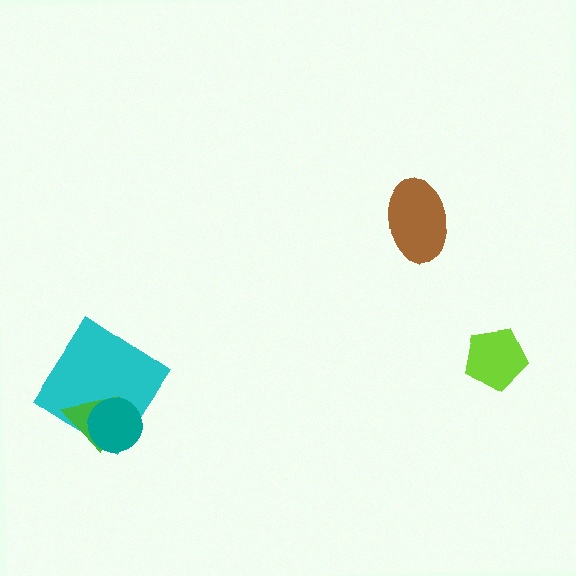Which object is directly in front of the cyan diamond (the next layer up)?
The green triangle is directly in front of the cyan diamond.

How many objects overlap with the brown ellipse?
0 objects overlap with the brown ellipse.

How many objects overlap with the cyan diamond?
2 objects overlap with the cyan diamond.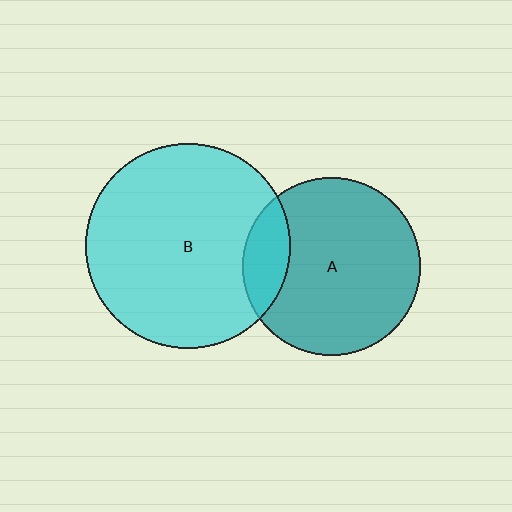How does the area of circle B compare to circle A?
Approximately 1.3 times.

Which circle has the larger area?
Circle B (cyan).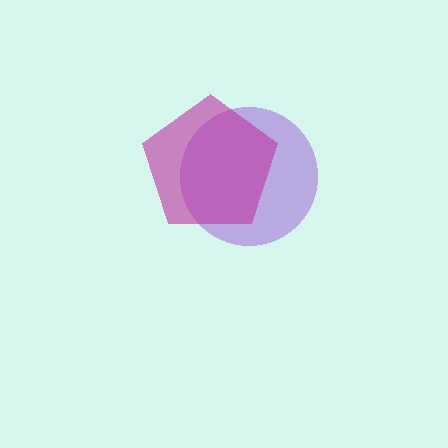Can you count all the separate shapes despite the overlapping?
Yes, there are 2 separate shapes.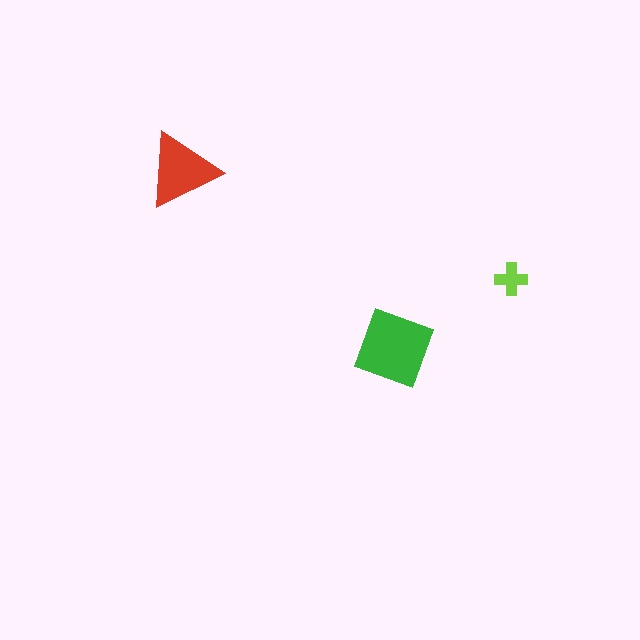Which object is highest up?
The red triangle is topmost.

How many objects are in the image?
There are 3 objects in the image.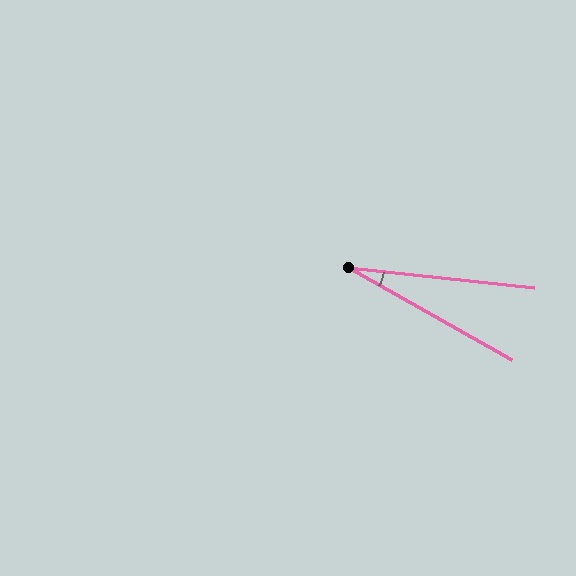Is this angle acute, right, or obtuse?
It is acute.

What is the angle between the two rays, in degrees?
Approximately 23 degrees.